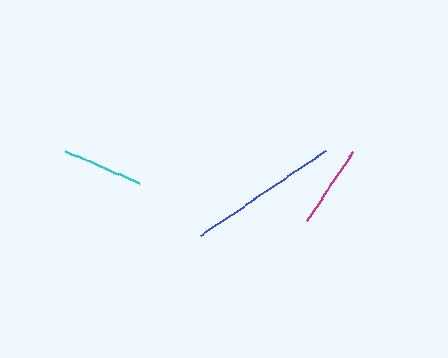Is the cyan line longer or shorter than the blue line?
The blue line is longer than the cyan line.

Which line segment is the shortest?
The cyan line is the shortest at approximately 81 pixels.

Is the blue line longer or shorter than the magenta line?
The blue line is longer than the magenta line.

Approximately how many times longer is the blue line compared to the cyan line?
The blue line is approximately 1.9 times the length of the cyan line.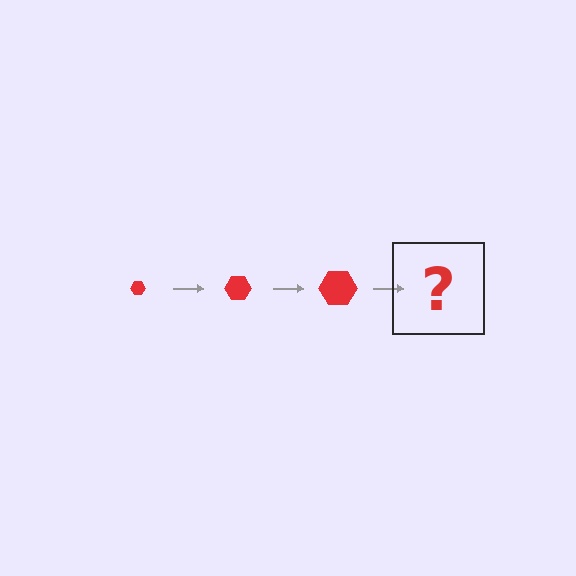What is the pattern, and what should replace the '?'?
The pattern is that the hexagon gets progressively larger each step. The '?' should be a red hexagon, larger than the previous one.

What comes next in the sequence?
The next element should be a red hexagon, larger than the previous one.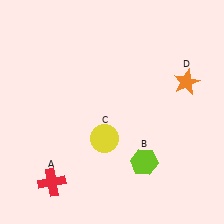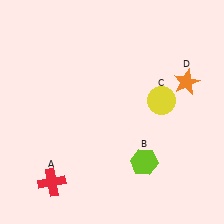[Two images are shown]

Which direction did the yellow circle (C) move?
The yellow circle (C) moved right.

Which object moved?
The yellow circle (C) moved right.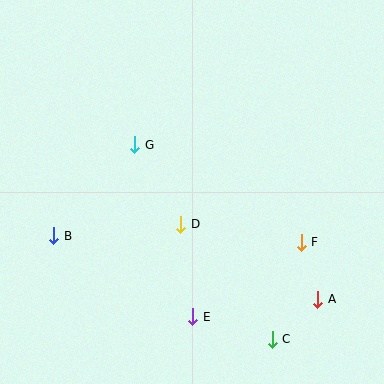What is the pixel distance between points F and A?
The distance between F and A is 59 pixels.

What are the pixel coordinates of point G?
Point G is at (135, 145).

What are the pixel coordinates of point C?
Point C is at (272, 340).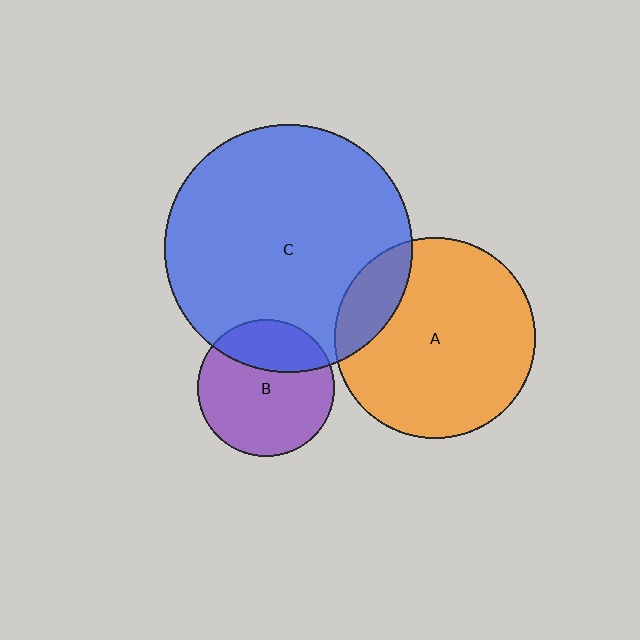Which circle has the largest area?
Circle C (blue).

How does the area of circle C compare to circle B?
Approximately 3.3 times.